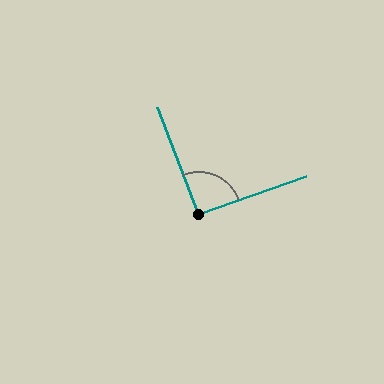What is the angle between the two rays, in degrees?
Approximately 92 degrees.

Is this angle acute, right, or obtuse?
It is approximately a right angle.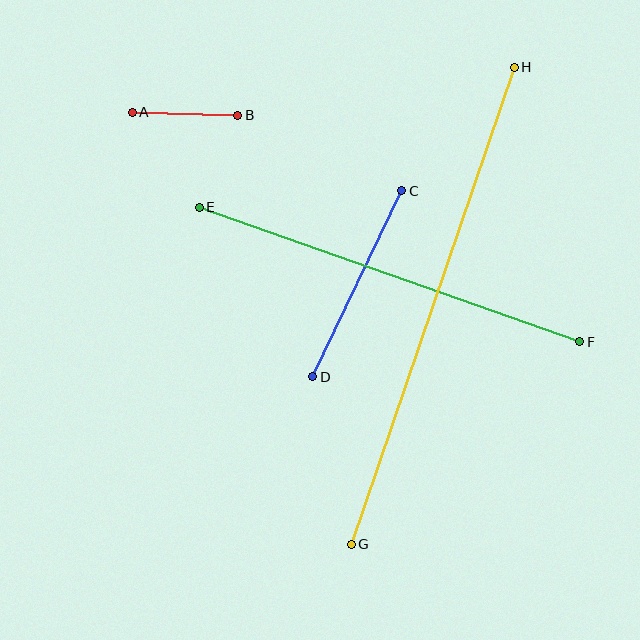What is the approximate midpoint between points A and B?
The midpoint is at approximately (185, 114) pixels.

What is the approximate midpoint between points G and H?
The midpoint is at approximately (433, 306) pixels.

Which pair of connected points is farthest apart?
Points G and H are farthest apart.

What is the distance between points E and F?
The distance is approximately 404 pixels.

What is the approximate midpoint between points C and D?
The midpoint is at approximately (357, 284) pixels.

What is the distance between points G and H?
The distance is approximately 504 pixels.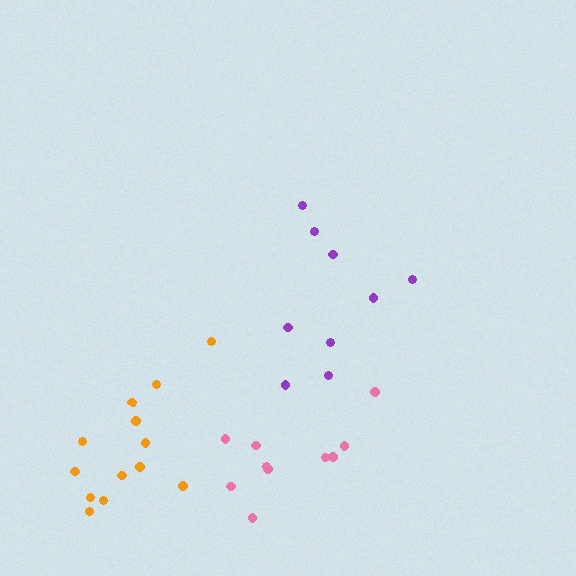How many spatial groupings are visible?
There are 3 spatial groupings.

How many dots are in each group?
Group 1: 9 dots, Group 2: 13 dots, Group 3: 10 dots (32 total).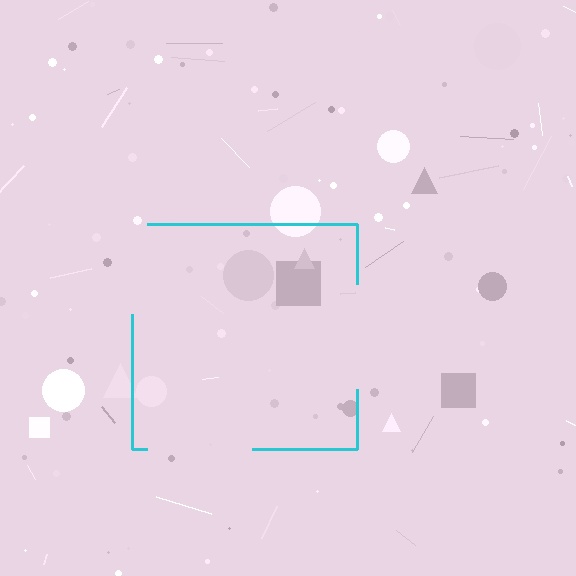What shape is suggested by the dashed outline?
The dashed outline suggests a square.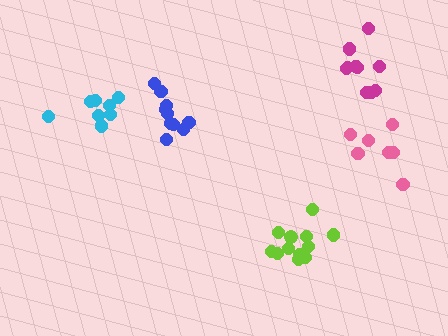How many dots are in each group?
Group 1: 13 dots, Group 2: 8 dots, Group 3: 10 dots, Group 4: 7 dots, Group 5: 10 dots (48 total).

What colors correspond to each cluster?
The clusters are colored: lime, cyan, magenta, pink, blue.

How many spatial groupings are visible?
There are 5 spatial groupings.